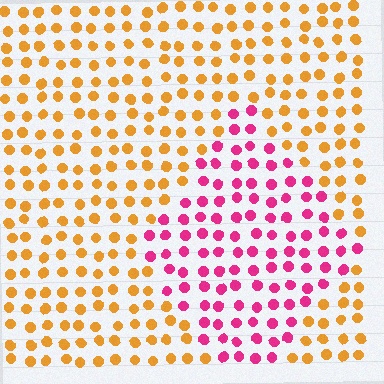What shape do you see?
I see a diamond.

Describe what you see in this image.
The image is filled with small orange elements in a uniform arrangement. A diamond-shaped region is visible where the elements are tinted to a slightly different hue, forming a subtle color boundary.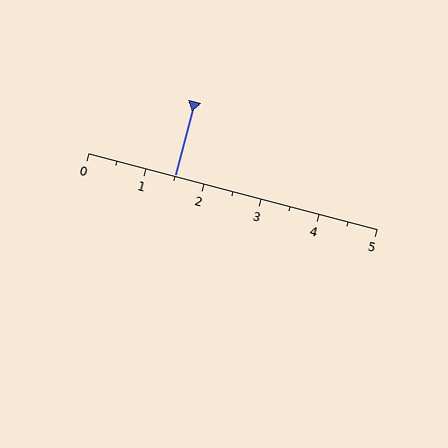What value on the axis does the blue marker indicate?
The marker indicates approximately 1.5.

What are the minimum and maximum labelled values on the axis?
The axis runs from 0 to 5.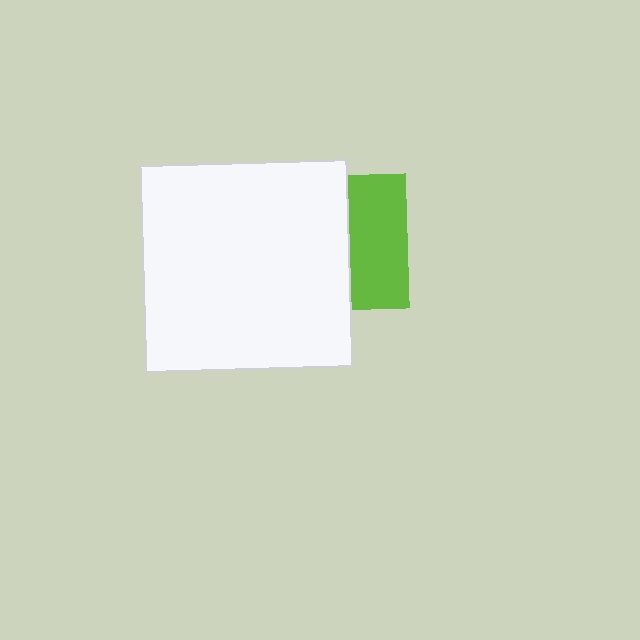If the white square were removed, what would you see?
You would see the complete lime square.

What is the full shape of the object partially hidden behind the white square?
The partially hidden object is a lime square.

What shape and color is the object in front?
The object in front is a white square.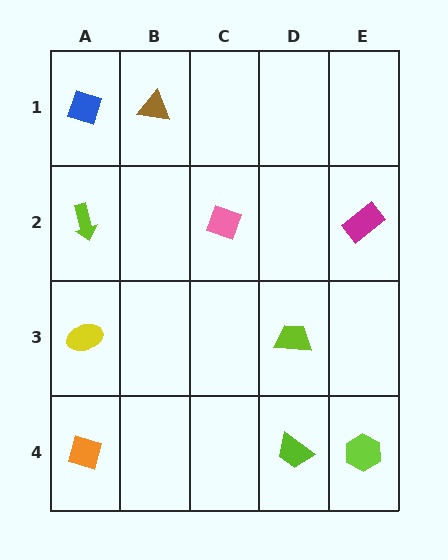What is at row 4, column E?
A lime hexagon.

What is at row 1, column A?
A blue diamond.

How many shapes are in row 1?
2 shapes.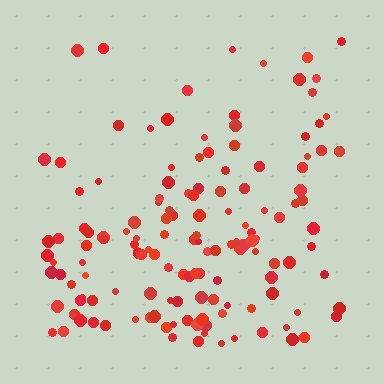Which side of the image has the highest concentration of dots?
The bottom.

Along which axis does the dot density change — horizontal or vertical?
Vertical.